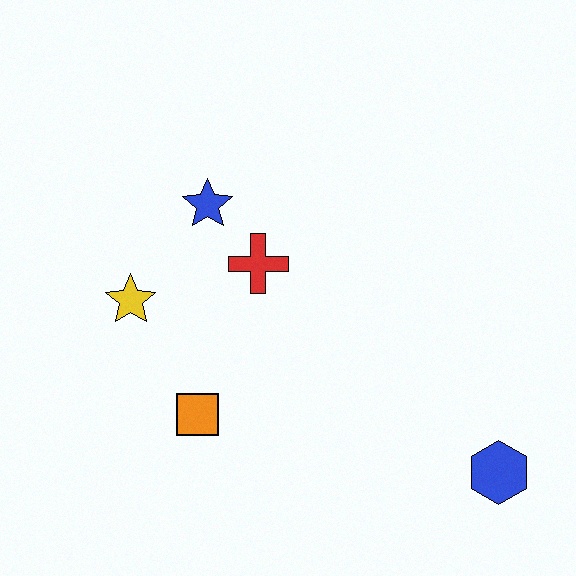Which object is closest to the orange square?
The yellow star is closest to the orange square.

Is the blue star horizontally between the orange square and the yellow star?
No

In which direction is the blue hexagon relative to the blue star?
The blue hexagon is to the right of the blue star.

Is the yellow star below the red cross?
Yes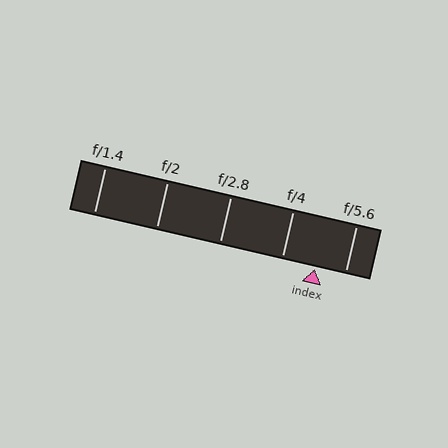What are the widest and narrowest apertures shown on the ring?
The widest aperture shown is f/1.4 and the narrowest is f/5.6.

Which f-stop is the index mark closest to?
The index mark is closest to f/5.6.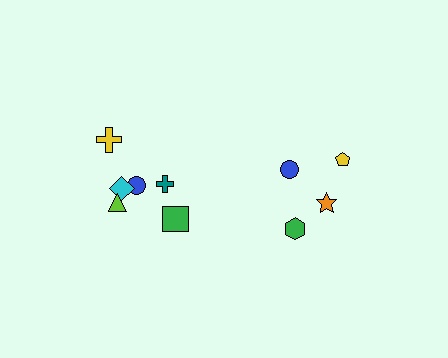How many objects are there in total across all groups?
There are 10 objects.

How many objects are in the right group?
There are 4 objects.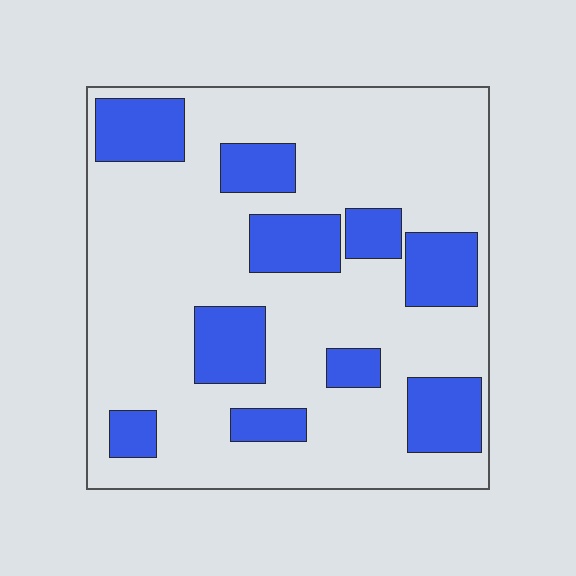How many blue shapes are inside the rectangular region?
10.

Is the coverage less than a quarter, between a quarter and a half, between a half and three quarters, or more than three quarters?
Between a quarter and a half.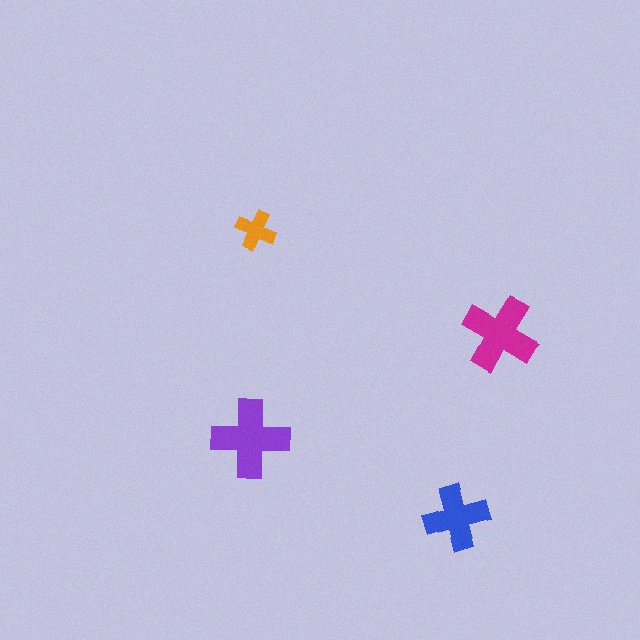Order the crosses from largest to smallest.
the purple one, the magenta one, the blue one, the orange one.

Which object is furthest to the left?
The purple cross is leftmost.